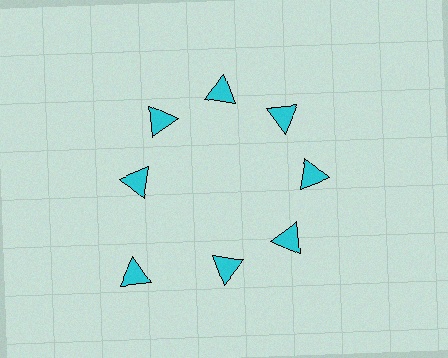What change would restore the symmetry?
The symmetry would be restored by moving it inward, back onto the ring so that all 8 triangles sit at equal angles and equal distance from the center.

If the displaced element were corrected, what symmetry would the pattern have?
It would have 8-fold rotational symmetry — the pattern would map onto itself every 45 degrees.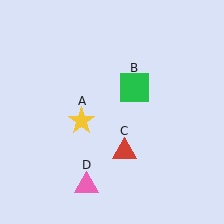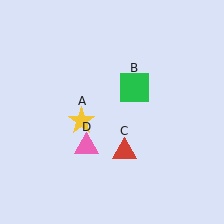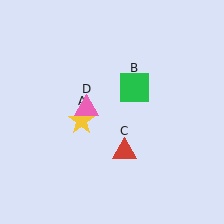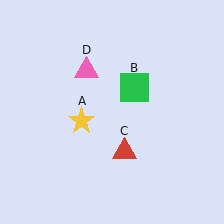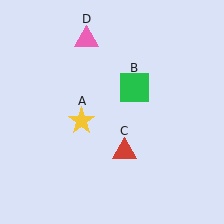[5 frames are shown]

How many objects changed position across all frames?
1 object changed position: pink triangle (object D).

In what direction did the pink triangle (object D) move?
The pink triangle (object D) moved up.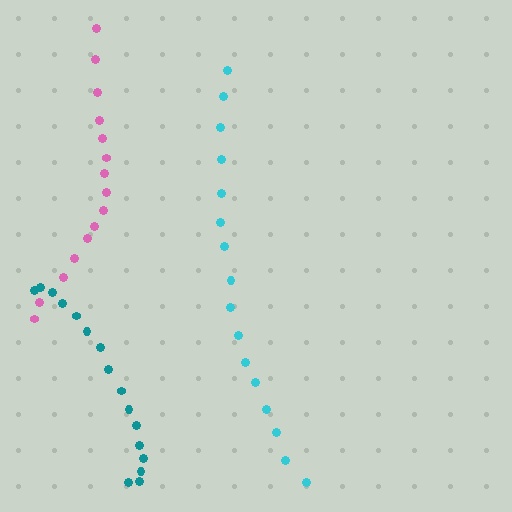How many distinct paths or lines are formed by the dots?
There are 3 distinct paths.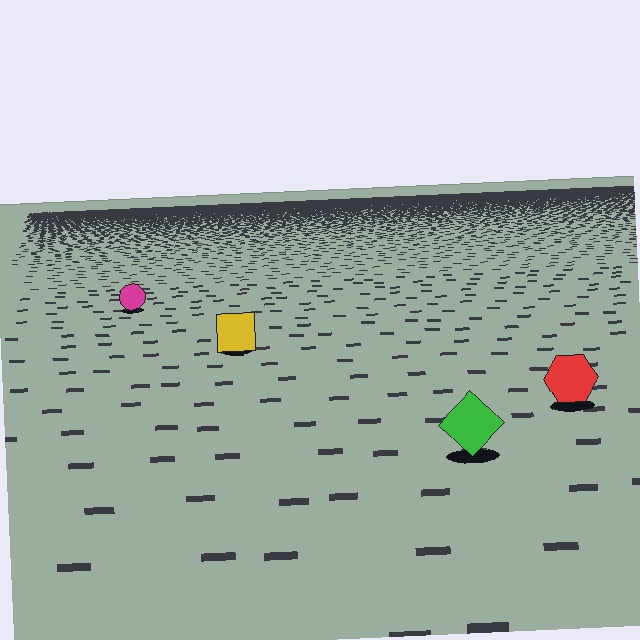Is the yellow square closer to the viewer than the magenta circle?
Yes. The yellow square is closer — you can tell from the texture gradient: the ground texture is coarser near it.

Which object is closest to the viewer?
The green diamond is closest. The texture marks near it are larger and more spread out.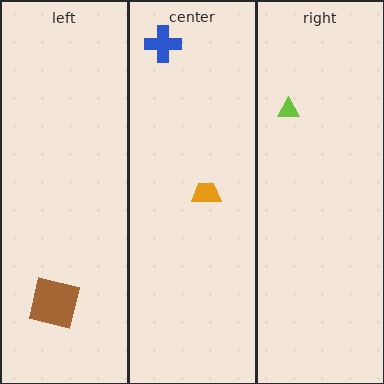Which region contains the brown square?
The left region.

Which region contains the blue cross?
The center region.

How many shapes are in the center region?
2.